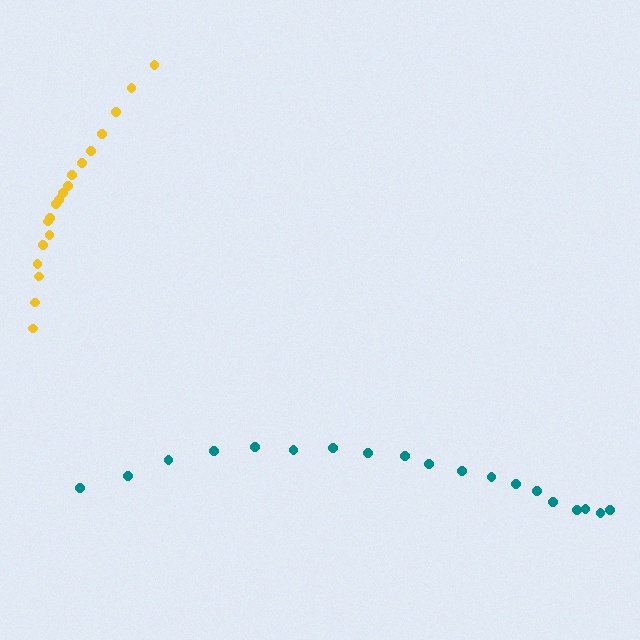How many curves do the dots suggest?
There are 2 distinct paths.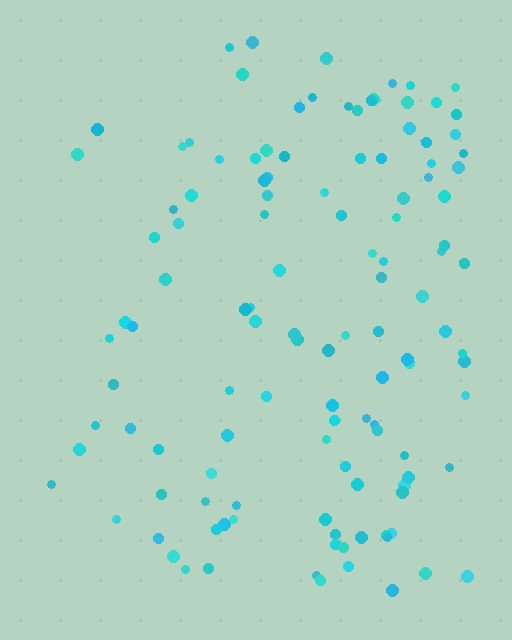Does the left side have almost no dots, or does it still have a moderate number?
Still a moderate number, just noticeably fewer than the right.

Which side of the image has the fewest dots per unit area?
The left.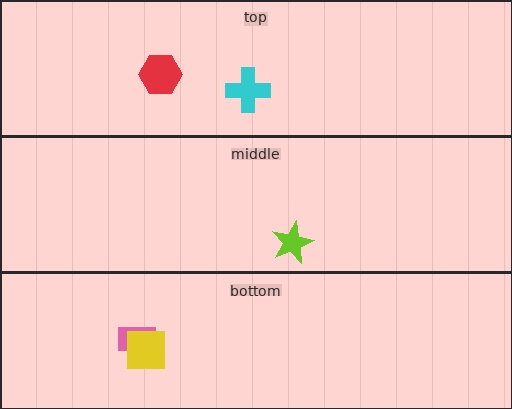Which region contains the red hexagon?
The top region.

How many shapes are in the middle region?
1.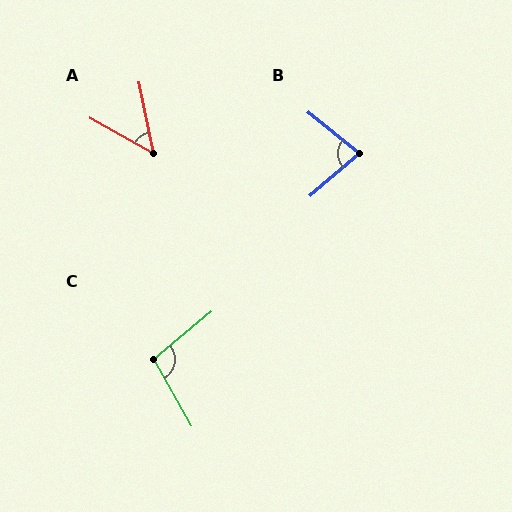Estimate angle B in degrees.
Approximately 80 degrees.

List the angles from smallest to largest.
A (49°), B (80°), C (100°).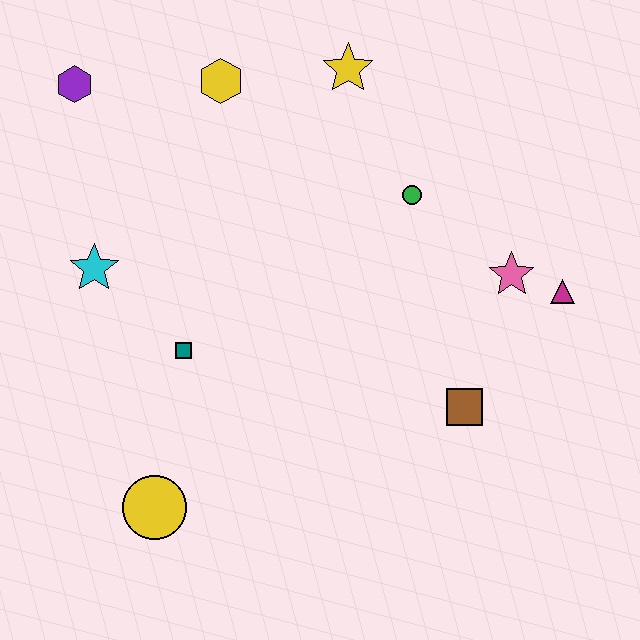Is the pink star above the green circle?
No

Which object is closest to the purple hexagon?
The yellow hexagon is closest to the purple hexagon.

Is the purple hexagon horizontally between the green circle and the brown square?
No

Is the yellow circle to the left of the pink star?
Yes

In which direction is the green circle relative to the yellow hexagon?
The green circle is to the right of the yellow hexagon.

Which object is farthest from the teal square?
The magenta triangle is farthest from the teal square.